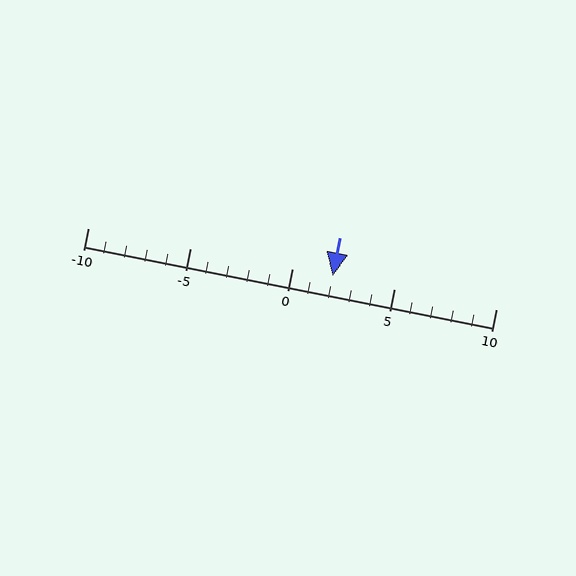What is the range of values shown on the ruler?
The ruler shows values from -10 to 10.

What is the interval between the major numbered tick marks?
The major tick marks are spaced 5 units apart.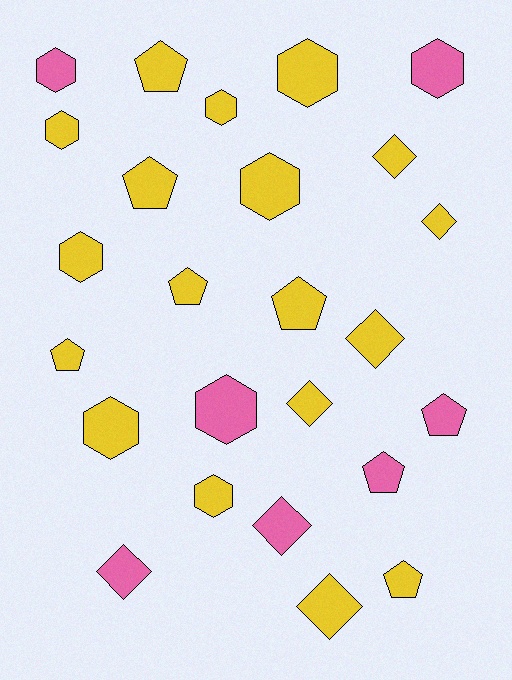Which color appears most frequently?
Yellow, with 18 objects.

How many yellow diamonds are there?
There are 5 yellow diamonds.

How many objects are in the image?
There are 25 objects.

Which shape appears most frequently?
Hexagon, with 10 objects.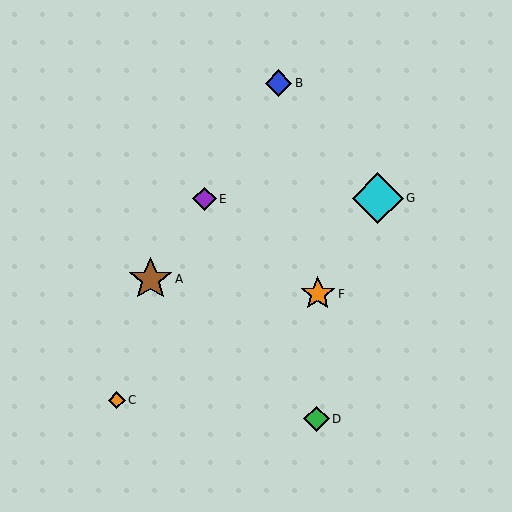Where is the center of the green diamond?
The center of the green diamond is at (316, 419).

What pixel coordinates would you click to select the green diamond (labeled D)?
Click at (316, 419) to select the green diamond D.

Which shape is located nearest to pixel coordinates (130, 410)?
The orange diamond (labeled C) at (117, 400) is nearest to that location.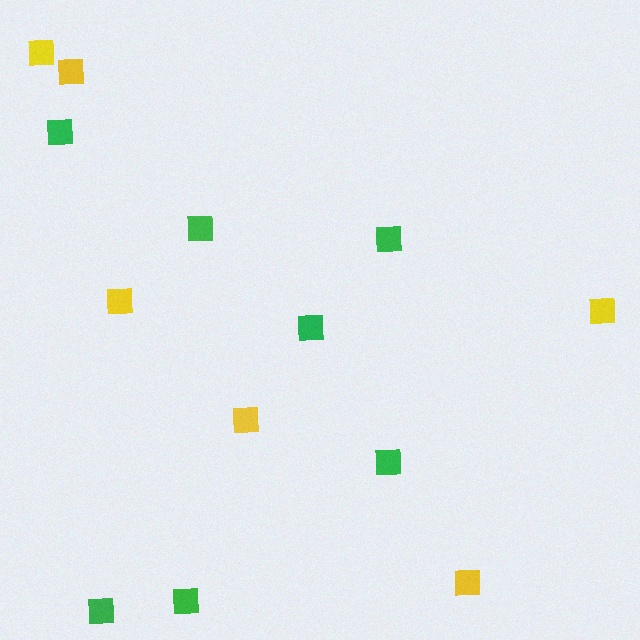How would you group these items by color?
There are 2 groups: one group of green squares (7) and one group of yellow squares (6).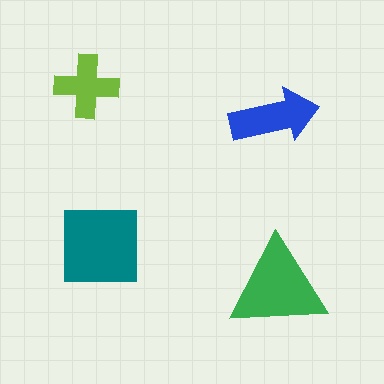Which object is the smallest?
The lime cross.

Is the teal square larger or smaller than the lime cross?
Larger.